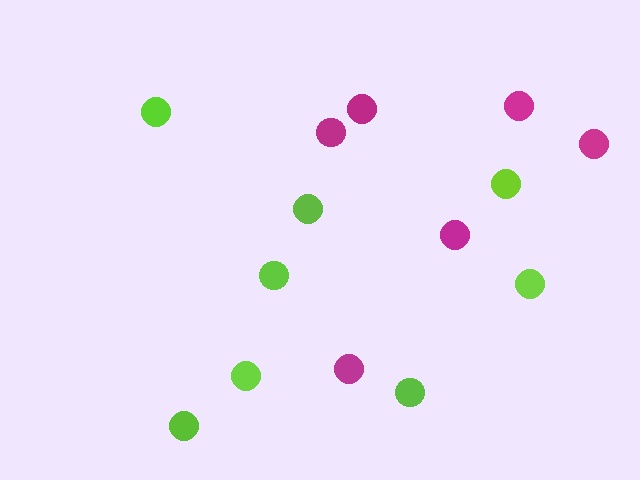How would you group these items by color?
There are 2 groups: one group of lime circles (8) and one group of magenta circles (6).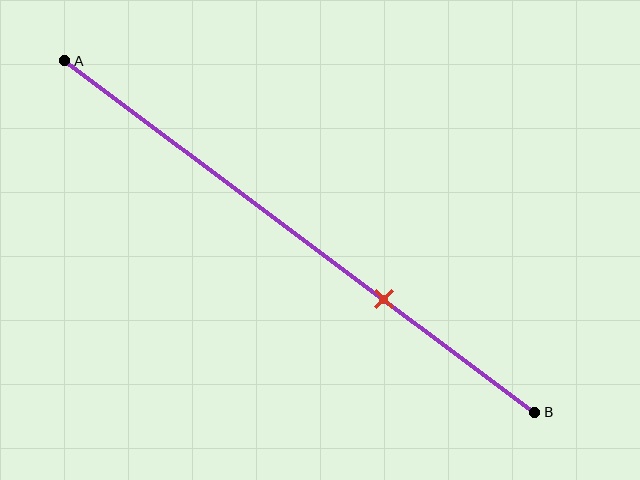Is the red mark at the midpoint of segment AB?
No, the mark is at about 70% from A, not at the 50% midpoint.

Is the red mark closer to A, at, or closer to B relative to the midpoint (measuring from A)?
The red mark is closer to point B than the midpoint of segment AB.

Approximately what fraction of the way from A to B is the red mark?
The red mark is approximately 70% of the way from A to B.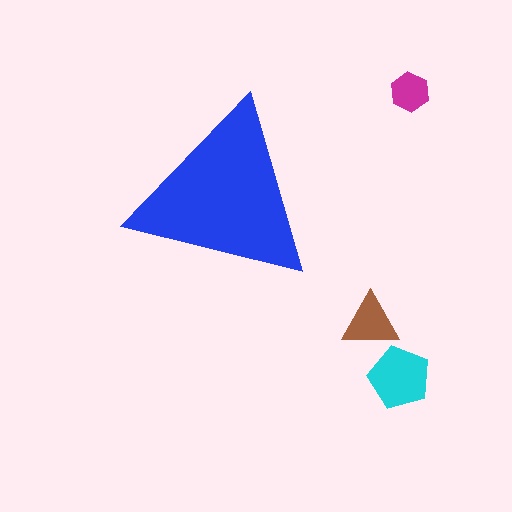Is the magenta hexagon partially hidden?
No, the magenta hexagon is fully visible.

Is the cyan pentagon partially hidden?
No, the cyan pentagon is fully visible.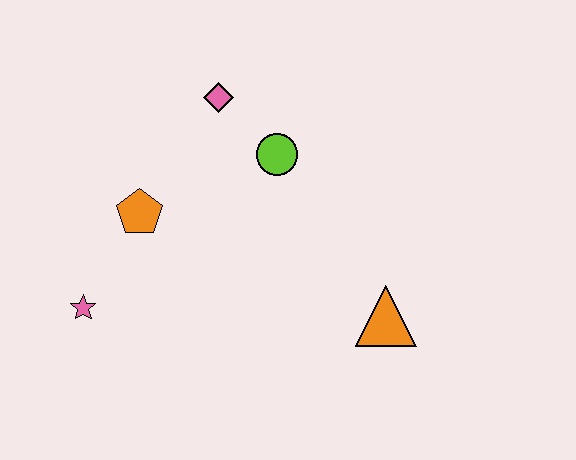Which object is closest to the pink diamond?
The lime circle is closest to the pink diamond.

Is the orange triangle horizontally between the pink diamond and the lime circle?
No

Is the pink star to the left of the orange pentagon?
Yes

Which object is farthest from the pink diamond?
The orange triangle is farthest from the pink diamond.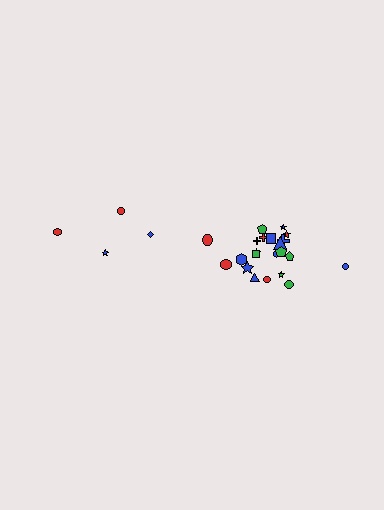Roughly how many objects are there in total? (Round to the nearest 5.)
Roughly 25 objects in total.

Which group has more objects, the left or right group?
The right group.